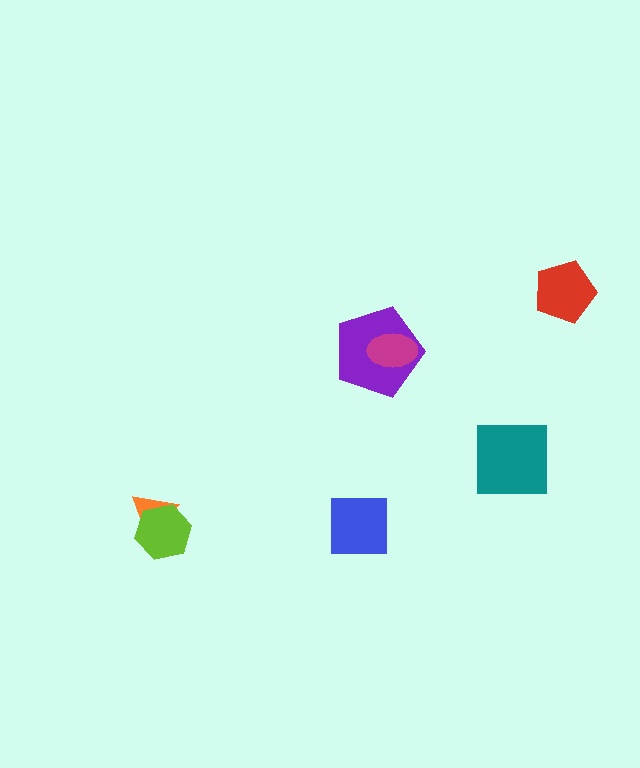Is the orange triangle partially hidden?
Yes, it is partially covered by another shape.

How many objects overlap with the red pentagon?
0 objects overlap with the red pentagon.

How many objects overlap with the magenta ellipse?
1 object overlaps with the magenta ellipse.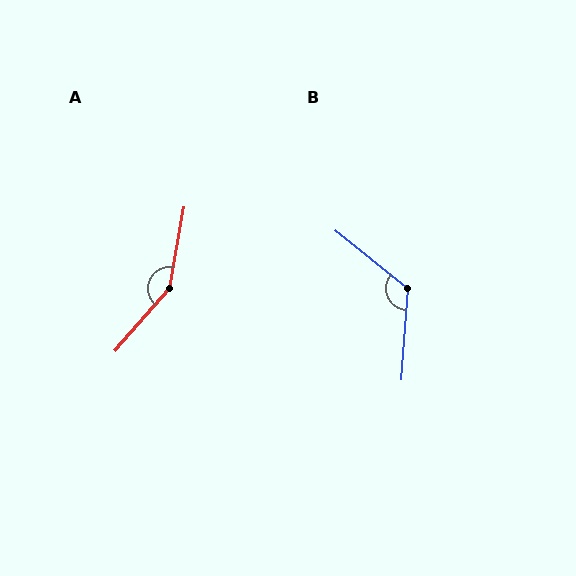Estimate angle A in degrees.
Approximately 149 degrees.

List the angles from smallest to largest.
B (125°), A (149°).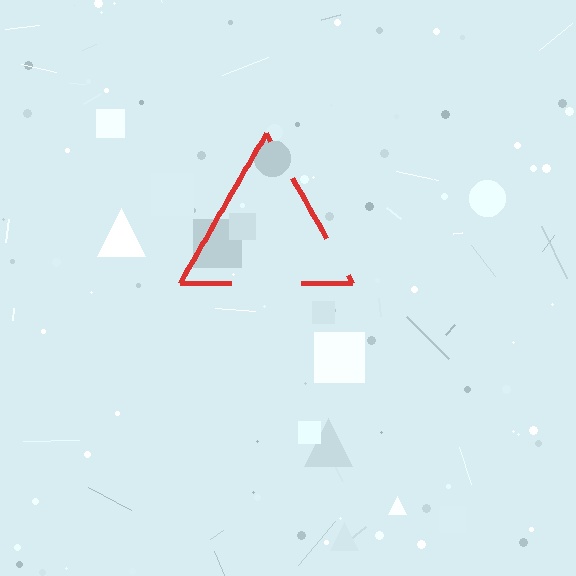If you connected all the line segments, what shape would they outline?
They would outline a triangle.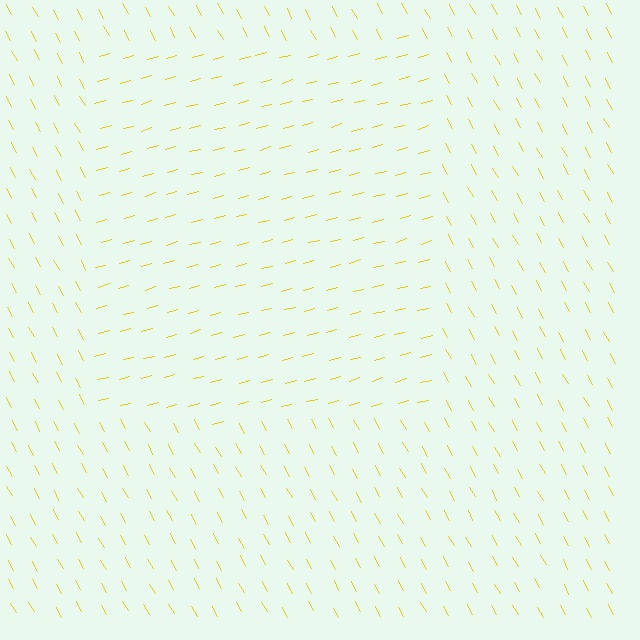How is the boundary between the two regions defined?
The boundary is defined purely by a change in line orientation (approximately 76 degrees difference). All lines are the same color and thickness.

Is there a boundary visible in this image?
Yes, there is a texture boundary formed by a change in line orientation.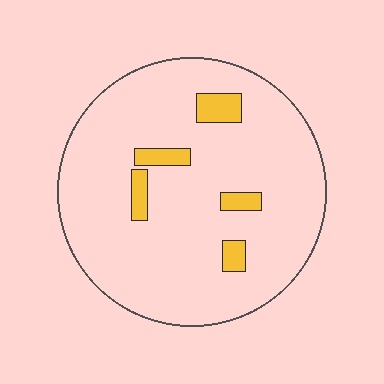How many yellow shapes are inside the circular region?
5.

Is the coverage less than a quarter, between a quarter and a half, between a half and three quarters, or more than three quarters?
Less than a quarter.